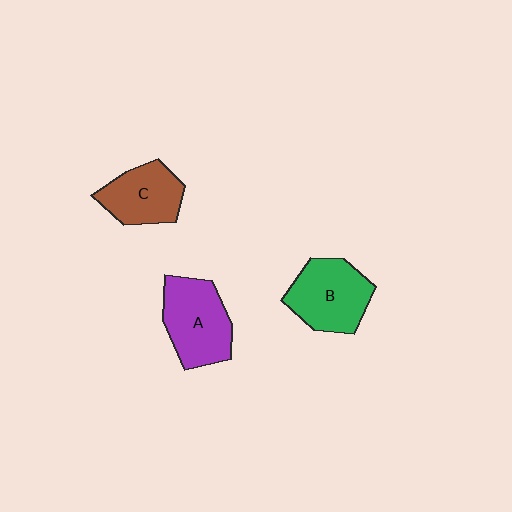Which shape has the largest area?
Shape A (purple).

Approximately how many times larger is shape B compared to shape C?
Approximately 1.2 times.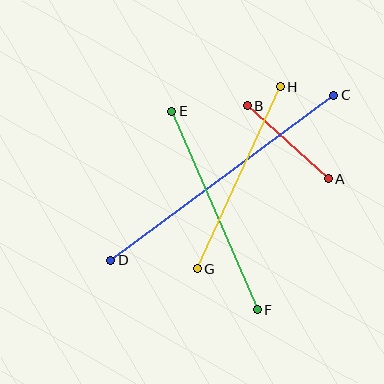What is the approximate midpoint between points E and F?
The midpoint is at approximately (215, 210) pixels.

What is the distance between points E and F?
The distance is approximately 216 pixels.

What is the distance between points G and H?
The distance is approximately 200 pixels.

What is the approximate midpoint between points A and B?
The midpoint is at approximately (287, 142) pixels.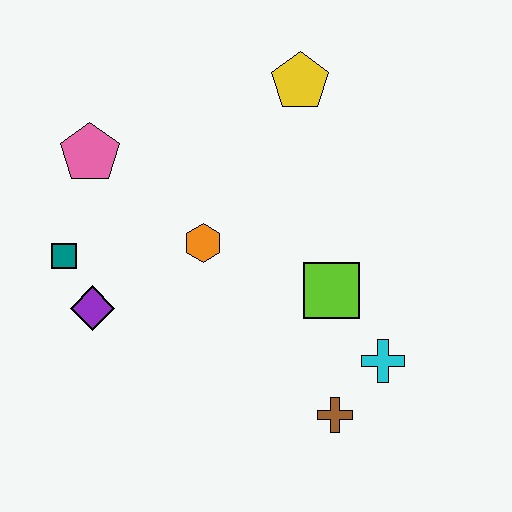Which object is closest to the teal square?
The purple diamond is closest to the teal square.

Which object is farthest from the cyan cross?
The pink pentagon is farthest from the cyan cross.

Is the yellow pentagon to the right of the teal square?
Yes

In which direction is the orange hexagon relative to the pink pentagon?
The orange hexagon is to the right of the pink pentagon.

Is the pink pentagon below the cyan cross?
No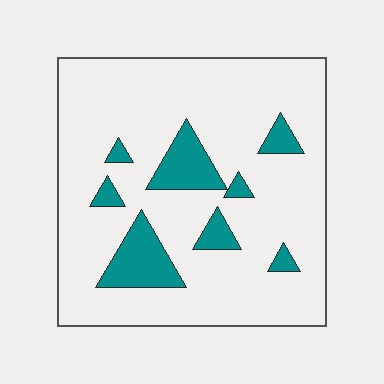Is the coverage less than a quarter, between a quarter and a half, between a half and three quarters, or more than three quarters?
Less than a quarter.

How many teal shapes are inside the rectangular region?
8.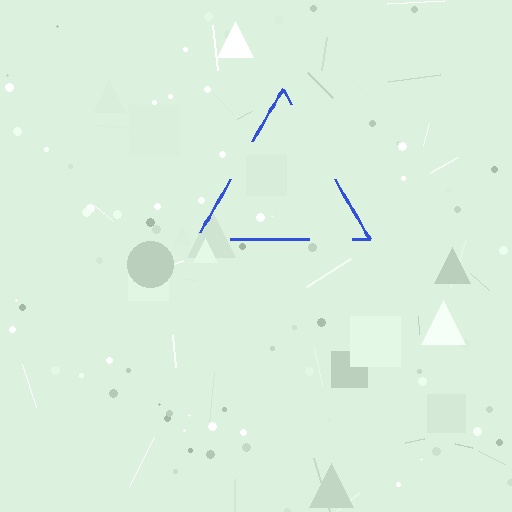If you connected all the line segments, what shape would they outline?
They would outline a triangle.